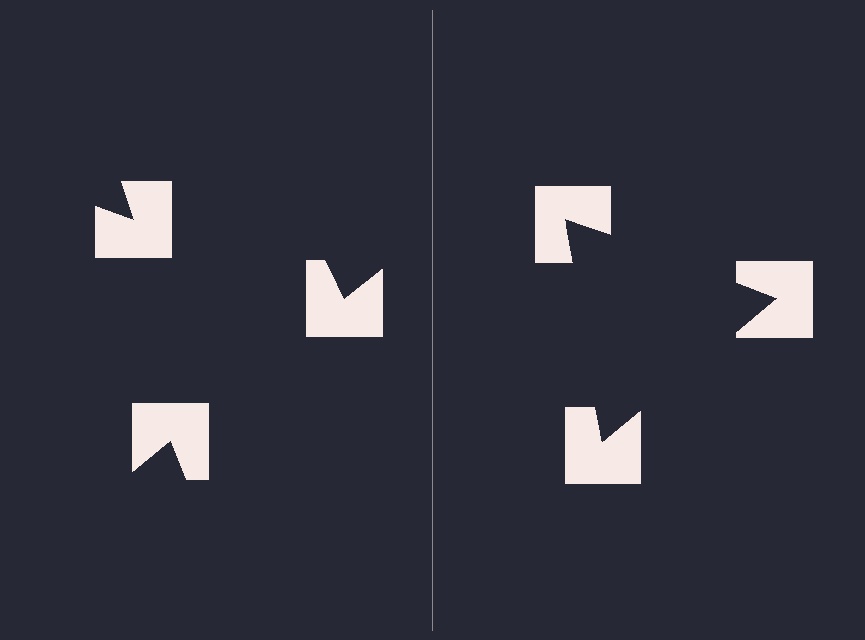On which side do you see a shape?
An illusory triangle appears on the right side. On the left side the wedge cuts are rotated, so no coherent shape forms.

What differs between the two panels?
The notched squares are positioned identically on both sides; only the wedge orientations differ. On the right they align to a triangle; on the left they are misaligned.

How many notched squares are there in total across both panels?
6 — 3 on each side.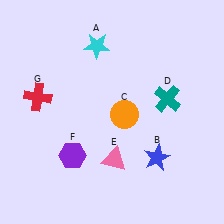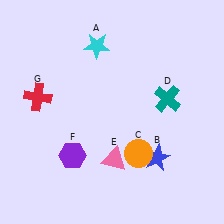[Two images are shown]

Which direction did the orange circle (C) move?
The orange circle (C) moved down.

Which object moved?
The orange circle (C) moved down.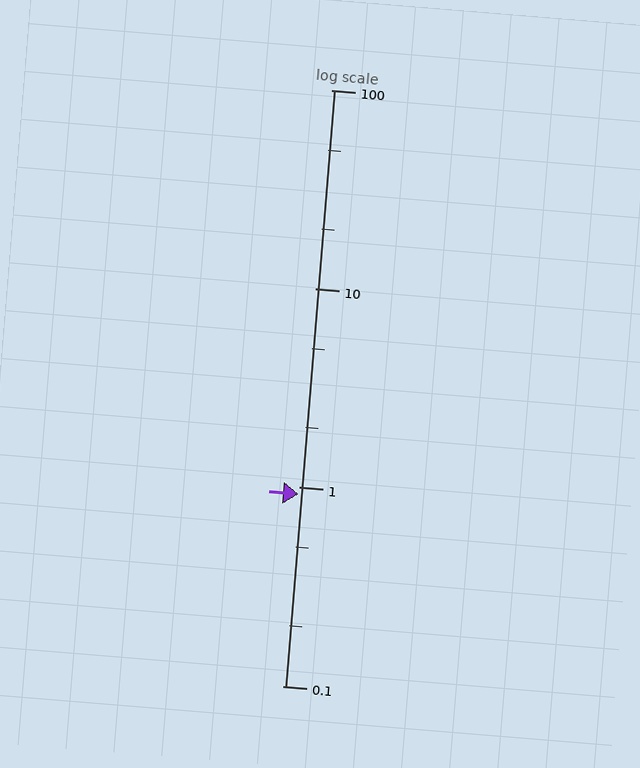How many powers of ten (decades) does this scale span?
The scale spans 3 decades, from 0.1 to 100.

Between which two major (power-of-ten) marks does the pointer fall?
The pointer is between 0.1 and 1.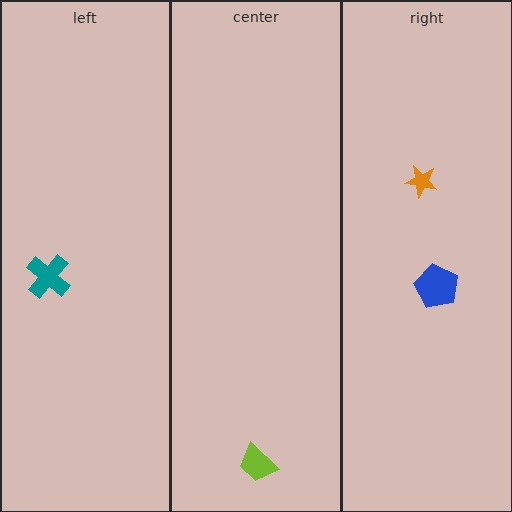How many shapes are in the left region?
1.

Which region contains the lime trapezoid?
The center region.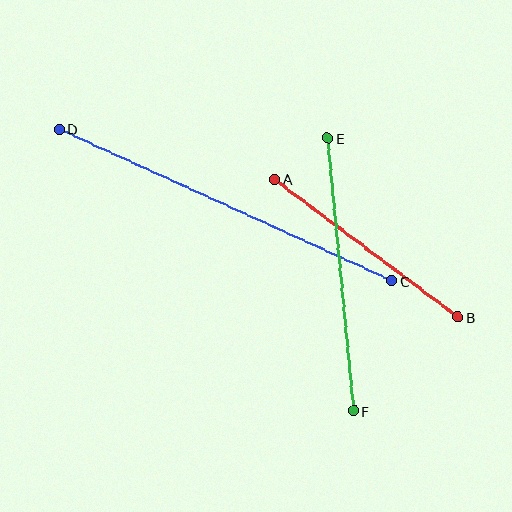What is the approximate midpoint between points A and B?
The midpoint is at approximately (366, 248) pixels.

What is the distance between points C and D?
The distance is approximately 365 pixels.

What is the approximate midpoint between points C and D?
The midpoint is at approximately (225, 205) pixels.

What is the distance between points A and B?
The distance is approximately 230 pixels.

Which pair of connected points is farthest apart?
Points C and D are farthest apart.